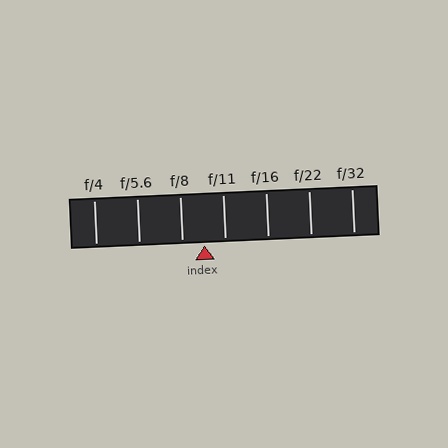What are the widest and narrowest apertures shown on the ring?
The widest aperture shown is f/4 and the narrowest is f/32.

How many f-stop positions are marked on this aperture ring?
There are 7 f-stop positions marked.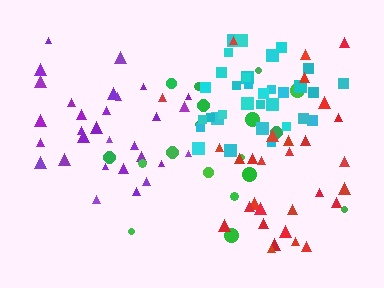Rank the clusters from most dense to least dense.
cyan, purple, red, green.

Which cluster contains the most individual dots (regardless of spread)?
Cyan (33).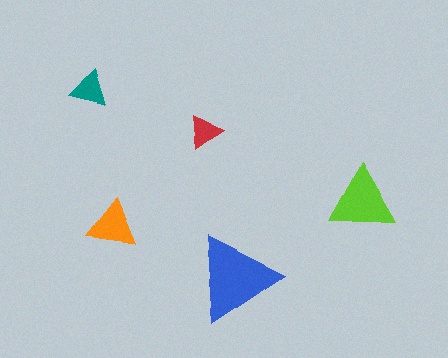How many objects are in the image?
There are 5 objects in the image.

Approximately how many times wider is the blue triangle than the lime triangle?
About 1.5 times wider.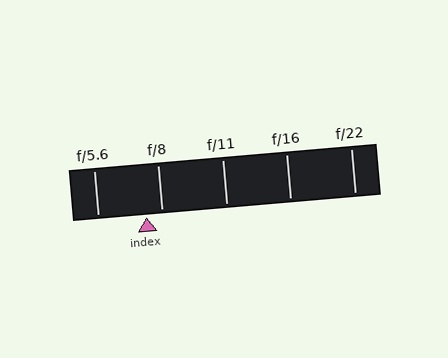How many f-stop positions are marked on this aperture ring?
There are 5 f-stop positions marked.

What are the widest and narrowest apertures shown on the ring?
The widest aperture shown is f/5.6 and the narrowest is f/22.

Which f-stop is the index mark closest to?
The index mark is closest to f/8.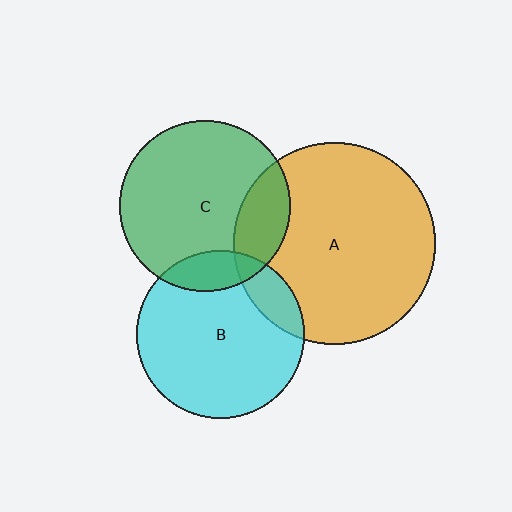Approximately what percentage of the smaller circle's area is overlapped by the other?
Approximately 15%.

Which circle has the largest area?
Circle A (orange).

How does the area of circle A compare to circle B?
Approximately 1.4 times.